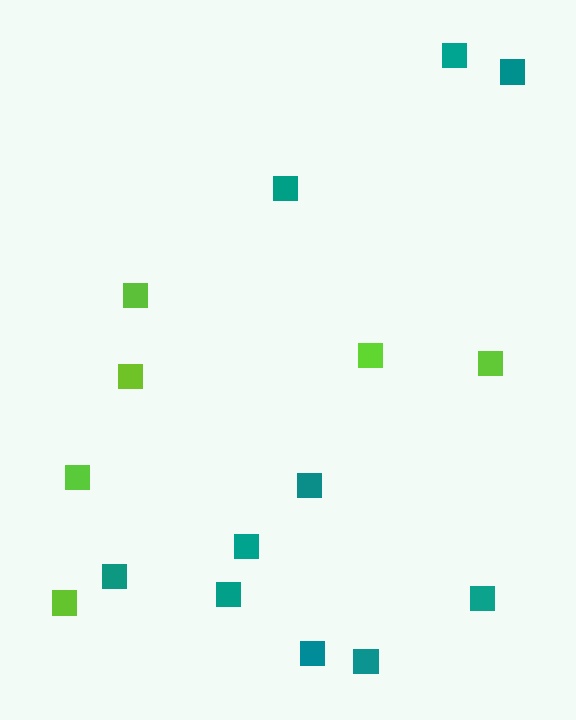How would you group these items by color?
There are 2 groups: one group of teal squares (10) and one group of lime squares (6).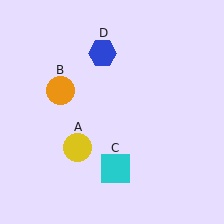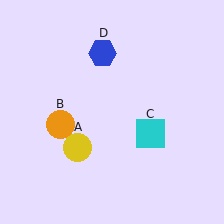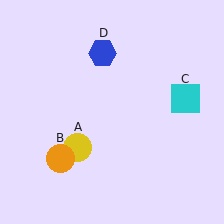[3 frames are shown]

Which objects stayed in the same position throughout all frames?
Yellow circle (object A) and blue hexagon (object D) remained stationary.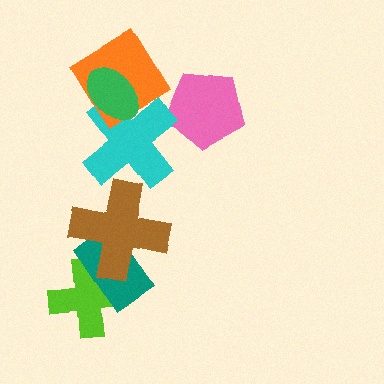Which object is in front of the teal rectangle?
The brown cross is in front of the teal rectangle.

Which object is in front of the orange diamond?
The green ellipse is in front of the orange diamond.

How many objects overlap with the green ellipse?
2 objects overlap with the green ellipse.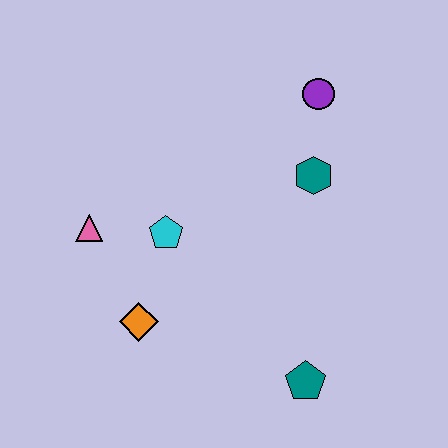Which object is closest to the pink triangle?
The cyan pentagon is closest to the pink triangle.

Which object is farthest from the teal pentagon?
The purple circle is farthest from the teal pentagon.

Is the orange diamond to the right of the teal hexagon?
No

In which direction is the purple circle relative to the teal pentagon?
The purple circle is above the teal pentagon.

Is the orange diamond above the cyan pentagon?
No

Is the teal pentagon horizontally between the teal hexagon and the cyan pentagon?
Yes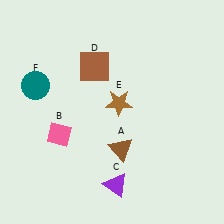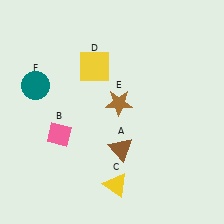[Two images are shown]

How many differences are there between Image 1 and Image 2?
There are 2 differences between the two images.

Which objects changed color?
C changed from purple to yellow. D changed from brown to yellow.